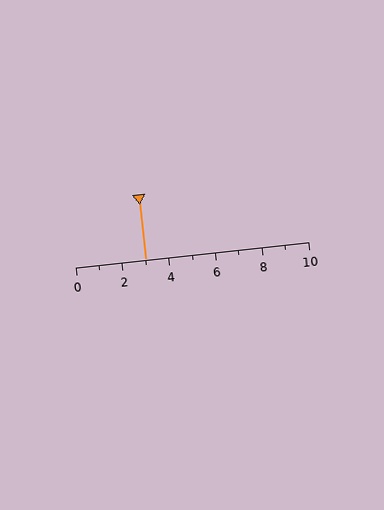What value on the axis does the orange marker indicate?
The marker indicates approximately 3.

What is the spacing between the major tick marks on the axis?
The major ticks are spaced 2 apart.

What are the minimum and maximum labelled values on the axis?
The axis runs from 0 to 10.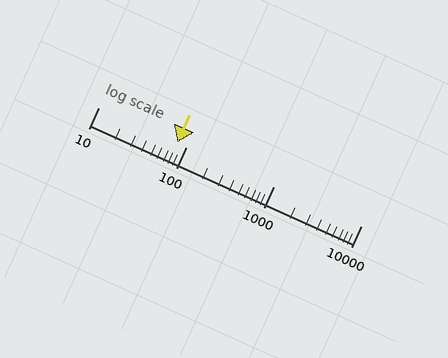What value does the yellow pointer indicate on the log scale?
The pointer indicates approximately 80.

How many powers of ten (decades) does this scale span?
The scale spans 3 decades, from 10 to 10000.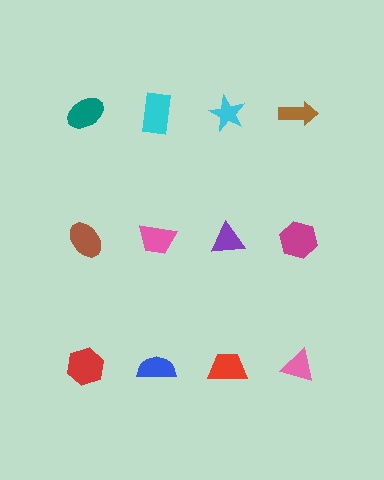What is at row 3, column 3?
A red trapezoid.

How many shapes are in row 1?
4 shapes.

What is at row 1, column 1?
A teal ellipse.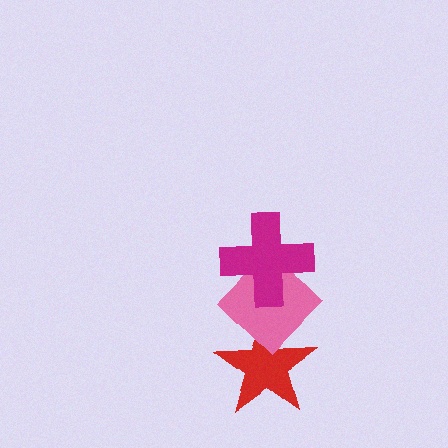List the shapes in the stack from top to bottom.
From top to bottom: the magenta cross, the pink diamond, the red star.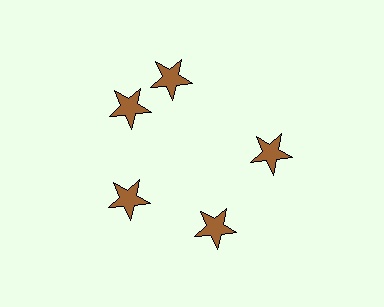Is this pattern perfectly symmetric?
No. The 5 brown stars are arranged in a ring, but one element near the 1 o'clock position is rotated out of alignment along the ring, breaking the 5-fold rotational symmetry.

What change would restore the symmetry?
The symmetry would be restored by rotating it back into even spacing with its neighbors so that all 5 stars sit at equal angles and equal distance from the center.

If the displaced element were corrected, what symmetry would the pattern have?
It would have 5-fold rotational symmetry — the pattern would map onto itself every 72 degrees.